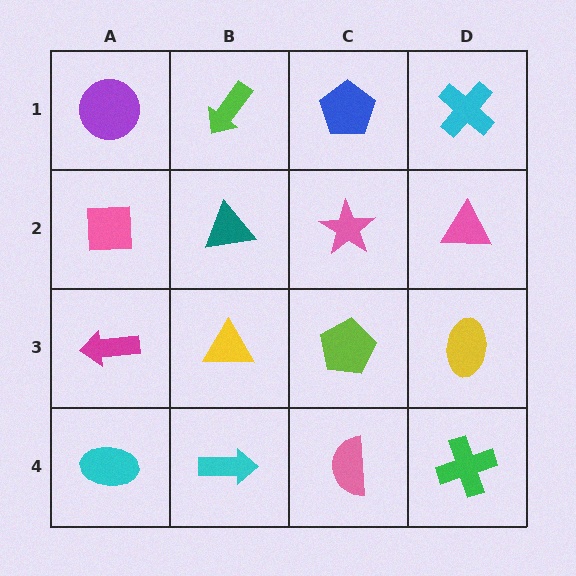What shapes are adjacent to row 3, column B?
A teal triangle (row 2, column B), a cyan arrow (row 4, column B), a magenta arrow (row 3, column A), a lime pentagon (row 3, column C).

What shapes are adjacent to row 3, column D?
A pink triangle (row 2, column D), a green cross (row 4, column D), a lime pentagon (row 3, column C).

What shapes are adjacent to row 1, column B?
A teal triangle (row 2, column B), a purple circle (row 1, column A), a blue pentagon (row 1, column C).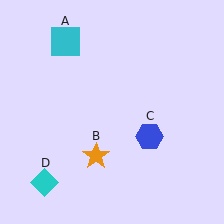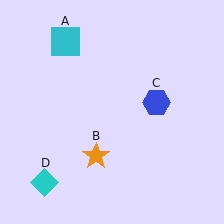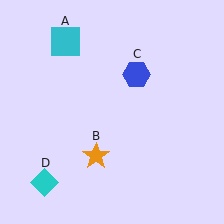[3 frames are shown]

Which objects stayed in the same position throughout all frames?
Cyan square (object A) and orange star (object B) and cyan diamond (object D) remained stationary.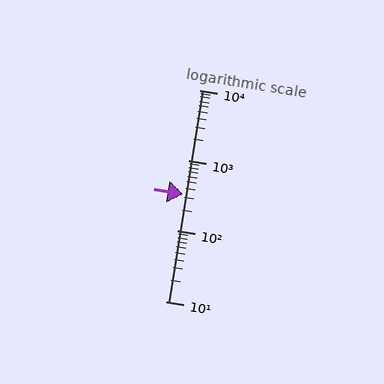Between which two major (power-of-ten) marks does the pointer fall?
The pointer is between 100 and 1000.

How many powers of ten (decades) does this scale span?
The scale spans 3 decades, from 10 to 10000.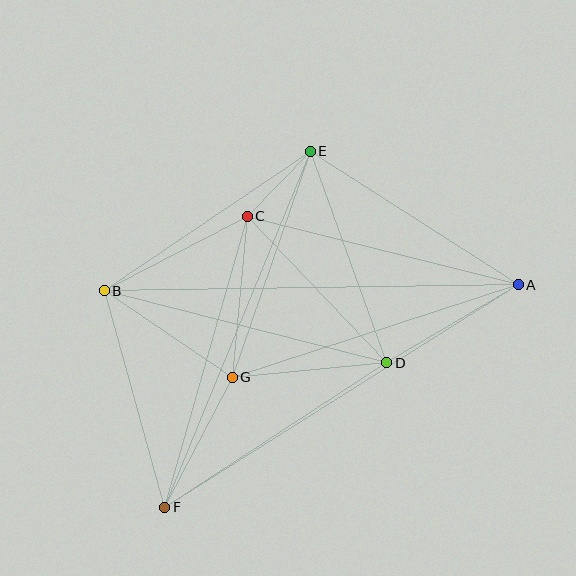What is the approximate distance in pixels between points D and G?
The distance between D and G is approximately 155 pixels.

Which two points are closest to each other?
Points C and E are closest to each other.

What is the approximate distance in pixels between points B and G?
The distance between B and G is approximately 155 pixels.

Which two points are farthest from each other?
Points A and F are farthest from each other.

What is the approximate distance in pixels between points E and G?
The distance between E and G is approximately 239 pixels.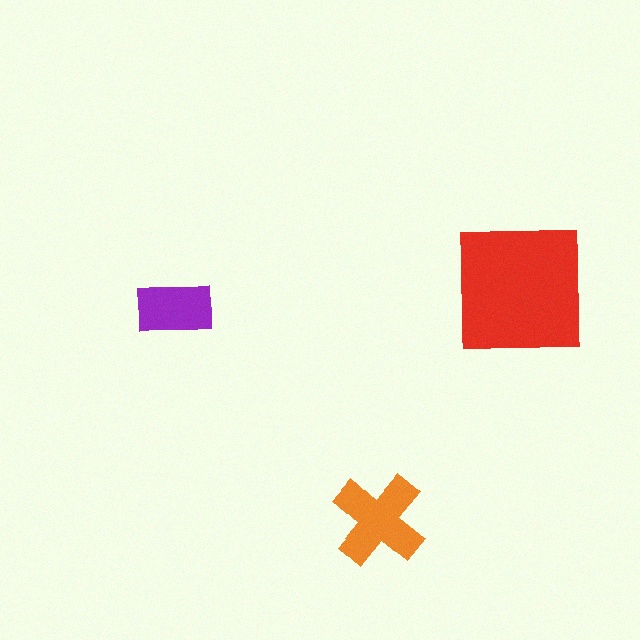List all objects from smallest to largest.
The purple rectangle, the orange cross, the red square.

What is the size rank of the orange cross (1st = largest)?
2nd.